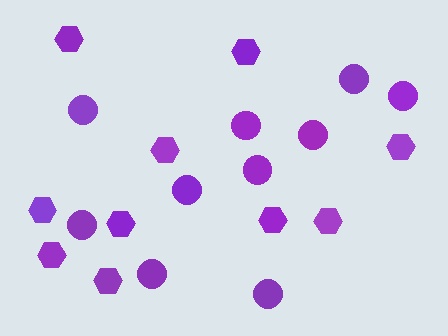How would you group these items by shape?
There are 2 groups: one group of hexagons (10) and one group of circles (10).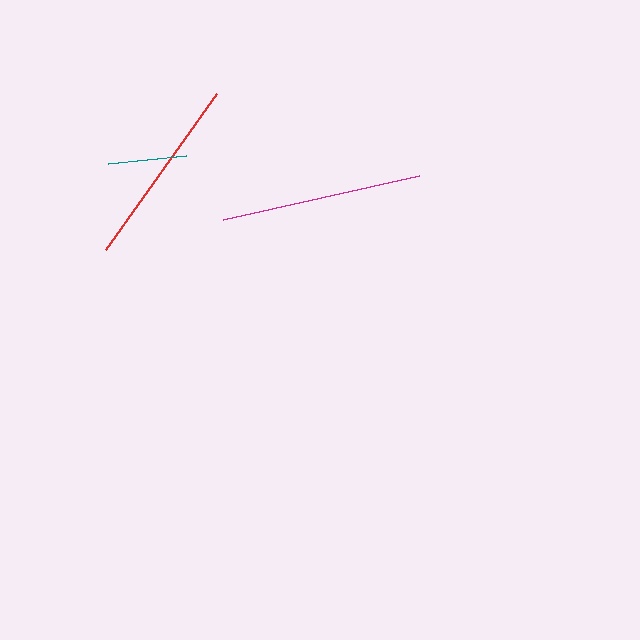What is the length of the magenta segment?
The magenta segment is approximately 201 pixels long.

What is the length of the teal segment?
The teal segment is approximately 79 pixels long.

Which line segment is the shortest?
The teal line is the shortest at approximately 79 pixels.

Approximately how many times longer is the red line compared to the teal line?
The red line is approximately 2.4 times the length of the teal line.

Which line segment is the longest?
The magenta line is the longest at approximately 201 pixels.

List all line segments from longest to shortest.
From longest to shortest: magenta, red, teal.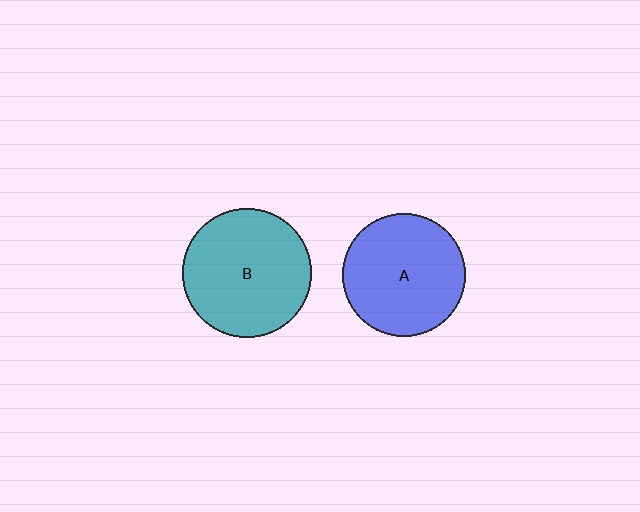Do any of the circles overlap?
No, none of the circles overlap.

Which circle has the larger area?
Circle B (teal).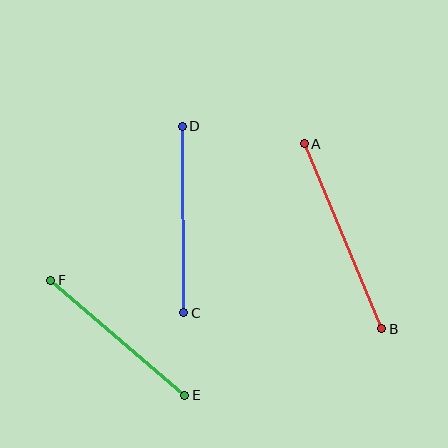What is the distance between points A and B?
The distance is approximately 200 pixels.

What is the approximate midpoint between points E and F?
The midpoint is at approximately (118, 338) pixels.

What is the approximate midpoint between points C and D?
The midpoint is at approximately (183, 219) pixels.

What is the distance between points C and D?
The distance is approximately 186 pixels.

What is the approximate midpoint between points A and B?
The midpoint is at approximately (343, 236) pixels.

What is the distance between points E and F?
The distance is approximately 177 pixels.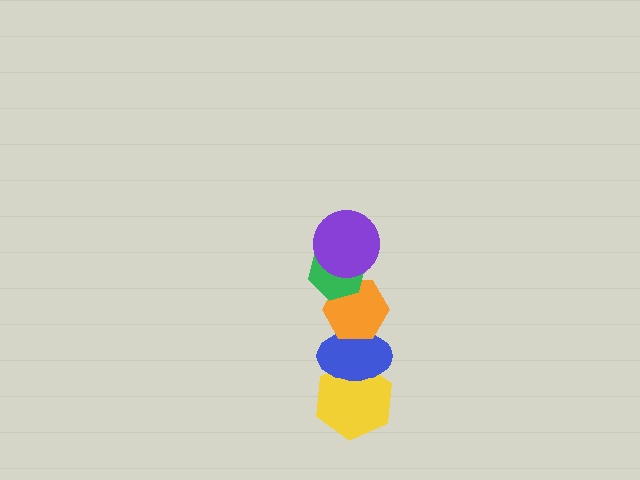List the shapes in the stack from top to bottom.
From top to bottom: the purple circle, the green hexagon, the orange hexagon, the blue ellipse, the yellow hexagon.